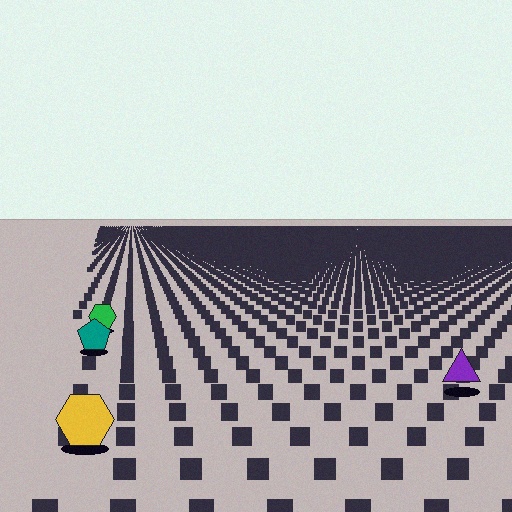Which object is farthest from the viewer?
The green hexagon is farthest from the viewer. It appears smaller and the ground texture around it is denser.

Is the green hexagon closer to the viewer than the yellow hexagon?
No. The yellow hexagon is closer — you can tell from the texture gradient: the ground texture is coarser near it.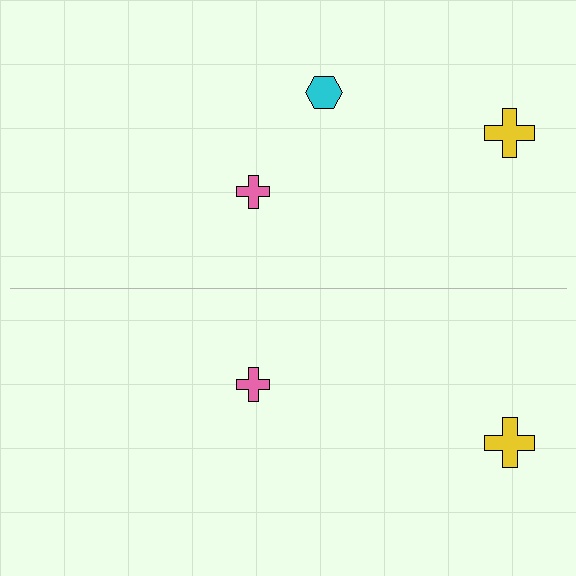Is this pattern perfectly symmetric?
No, the pattern is not perfectly symmetric. A cyan hexagon is missing from the bottom side.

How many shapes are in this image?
There are 5 shapes in this image.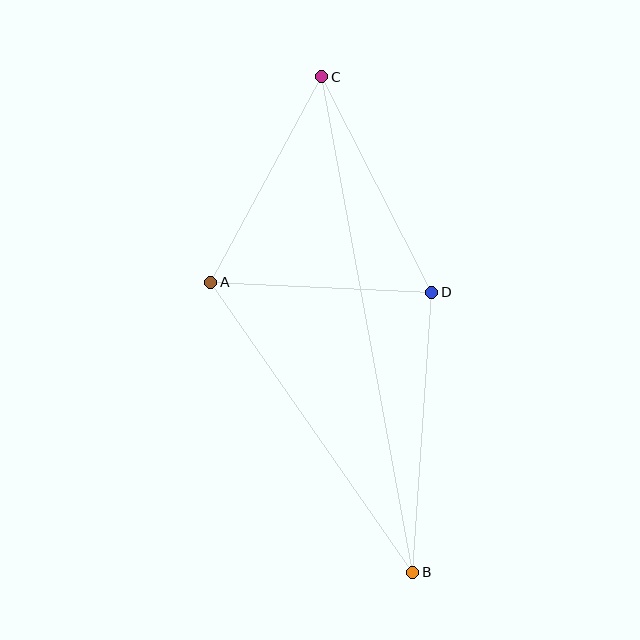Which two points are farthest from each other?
Points B and C are farthest from each other.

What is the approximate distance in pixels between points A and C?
The distance between A and C is approximately 234 pixels.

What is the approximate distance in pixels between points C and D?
The distance between C and D is approximately 242 pixels.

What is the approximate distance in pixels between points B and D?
The distance between B and D is approximately 280 pixels.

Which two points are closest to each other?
Points A and D are closest to each other.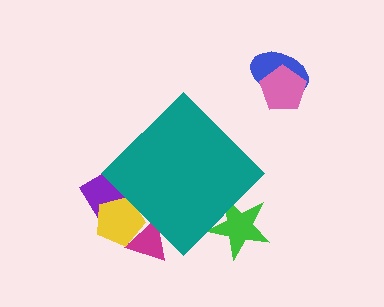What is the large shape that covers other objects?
A teal diamond.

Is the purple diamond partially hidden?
Yes, the purple diamond is partially hidden behind the teal diamond.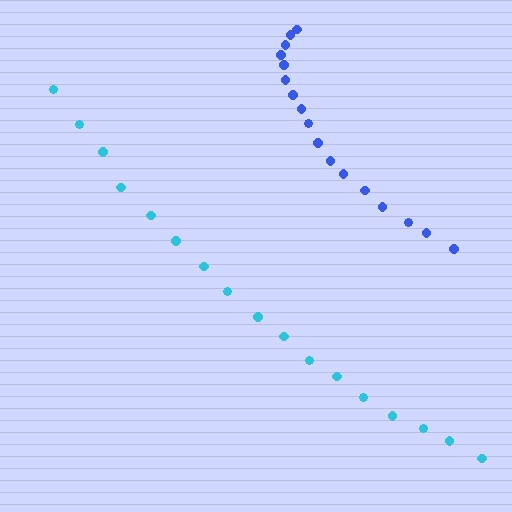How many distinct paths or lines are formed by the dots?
There are 2 distinct paths.